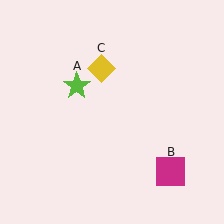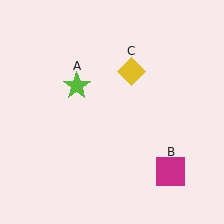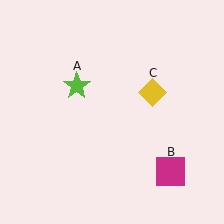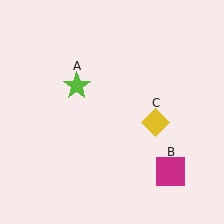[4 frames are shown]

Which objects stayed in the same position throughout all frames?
Lime star (object A) and magenta square (object B) remained stationary.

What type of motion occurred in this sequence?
The yellow diamond (object C) rotated clockwise around the center of the scene.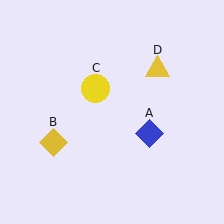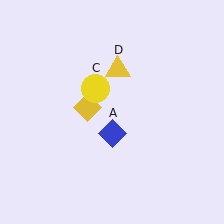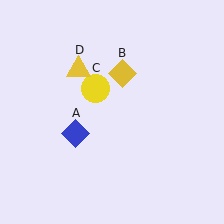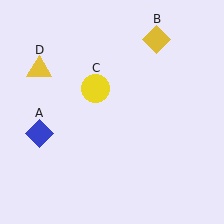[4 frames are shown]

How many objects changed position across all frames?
3 objects changed position: blue diamond (object A), yellow diamond (object B), yellow triangle (object D).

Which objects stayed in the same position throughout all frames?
Yellow circle (object C) remained stationary.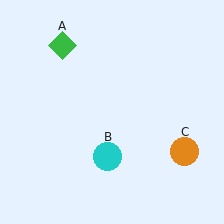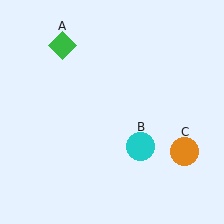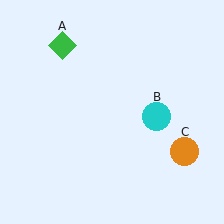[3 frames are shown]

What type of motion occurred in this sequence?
The cyan circle (object B) rotated counterclockwise around the center of the scene.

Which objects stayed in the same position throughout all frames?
Green diamond (object A) and orange circle (object C) remained stationary.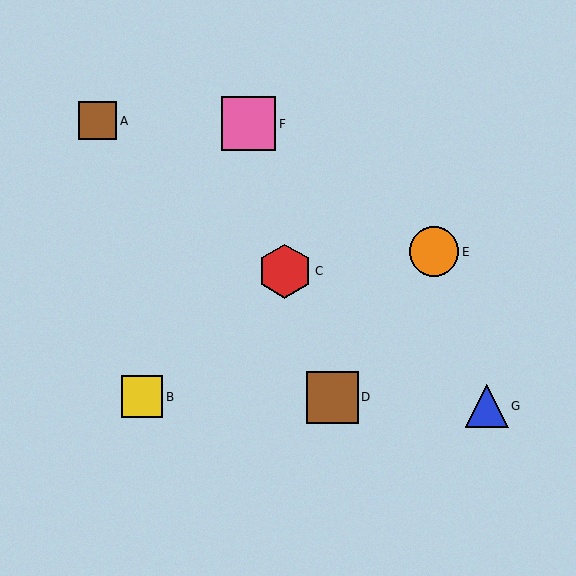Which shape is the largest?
The red hexagon (labeled C) is the largest.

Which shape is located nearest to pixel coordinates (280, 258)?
The red hexagon (labeled C) at (285, 271) is nearest to that location.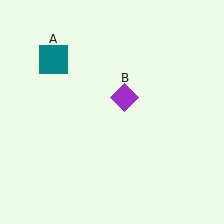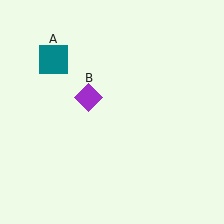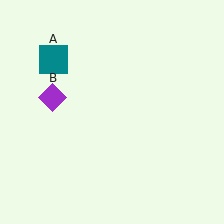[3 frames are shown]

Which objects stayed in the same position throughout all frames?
Teal square (object A) remained stationary.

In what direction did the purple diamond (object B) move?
The purple diamond (object B) moved left.